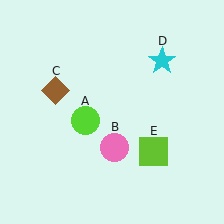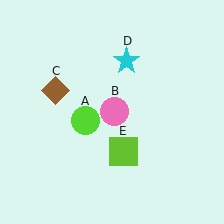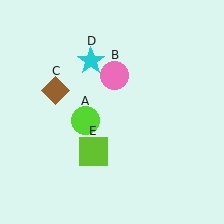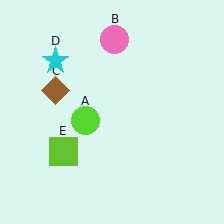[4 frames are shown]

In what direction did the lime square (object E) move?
The lime square (object E) moved left.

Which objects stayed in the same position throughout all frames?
Lime circle (object A) and brown diamond (object C) remained stationary.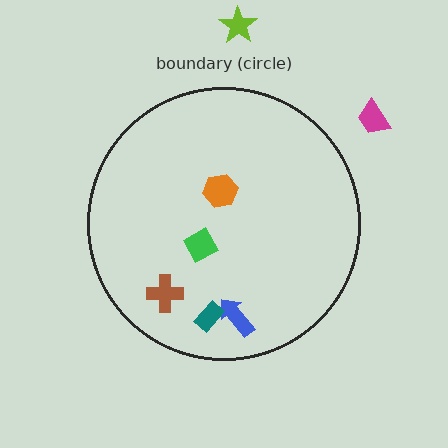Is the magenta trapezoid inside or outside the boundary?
Outside.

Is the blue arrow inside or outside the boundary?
Inside.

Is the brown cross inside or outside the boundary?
Inside.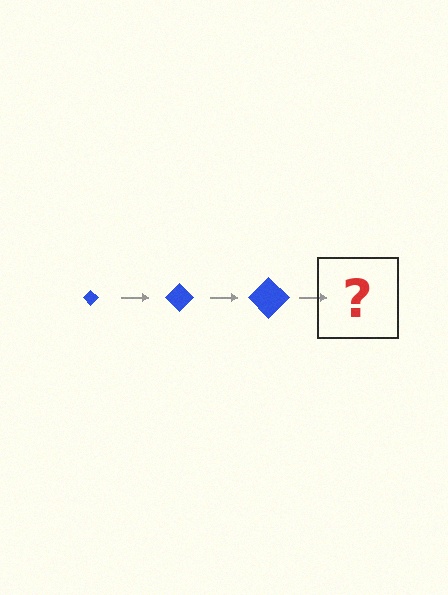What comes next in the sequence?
The next element should be a blue diamond, larger than the previous one.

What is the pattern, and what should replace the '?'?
The pattern is that the diamond gets progressively larger each step. The '?' should be a blue diamond, larger than the previous one.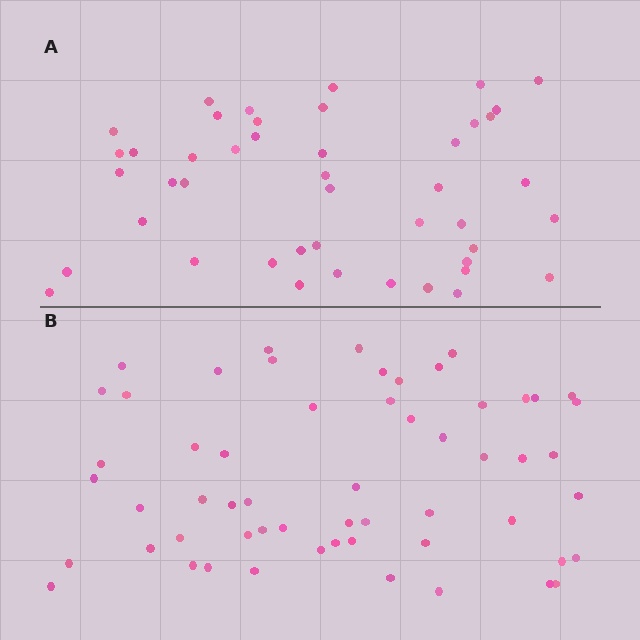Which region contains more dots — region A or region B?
Region B (the bottom region) has more dots.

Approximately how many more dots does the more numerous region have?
Region B has roughly 12 or so more dots than region A.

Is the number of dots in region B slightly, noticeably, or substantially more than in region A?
Region B has noticeably more, but not dramatically so. The ratio is roughly 1.3 to 1.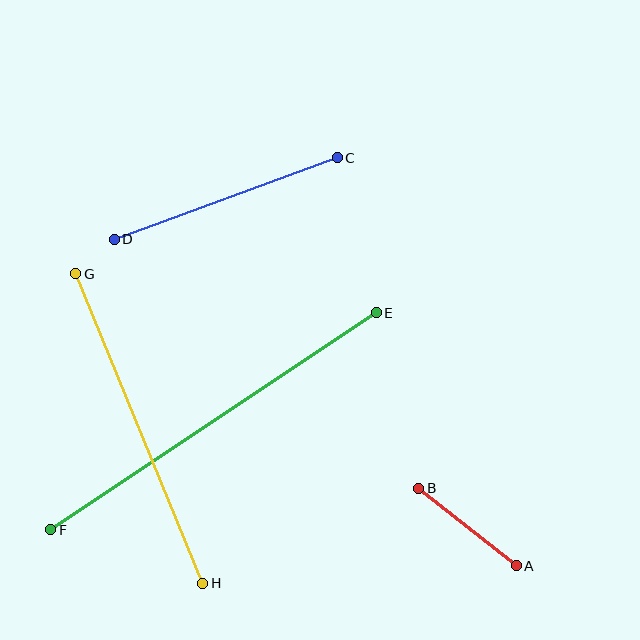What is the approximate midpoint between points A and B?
The midpoint is at approximately (468, 527) pixels.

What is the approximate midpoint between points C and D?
The midpoint is at approximately (226, 198) pixels.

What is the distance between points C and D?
The distance is approximately 237 pixels.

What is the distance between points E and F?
The distance is approximately 391 pixels.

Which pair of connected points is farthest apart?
Points E and F are farthest apart.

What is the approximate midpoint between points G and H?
The midpoint is at approximately (139, 428) pixels.